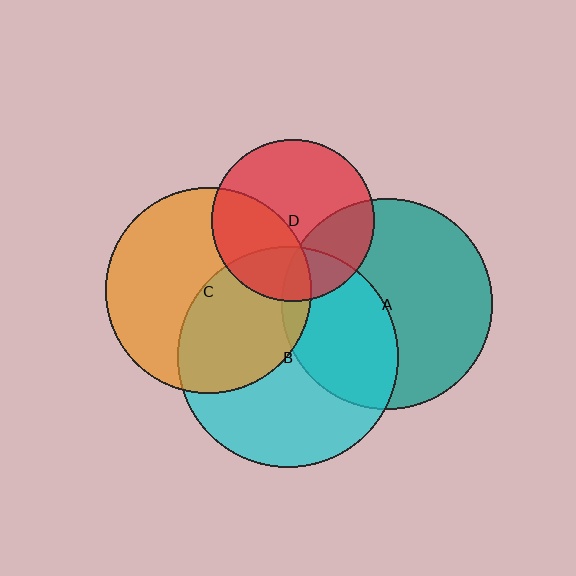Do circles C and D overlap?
Yes.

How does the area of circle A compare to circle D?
Approximately 1.7 times.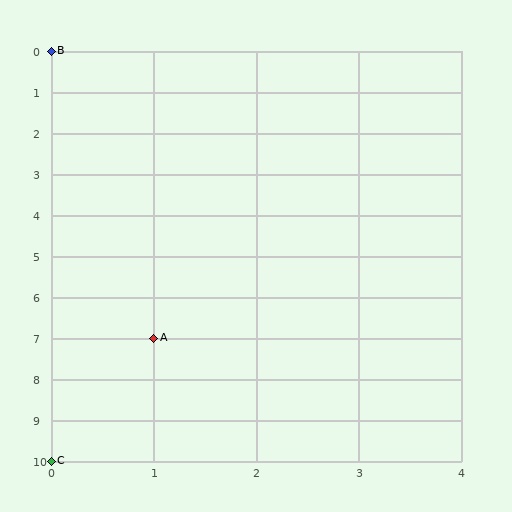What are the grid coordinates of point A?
Point A is at grid coordinates (1, 7).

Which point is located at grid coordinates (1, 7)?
Point A is at (1, 7).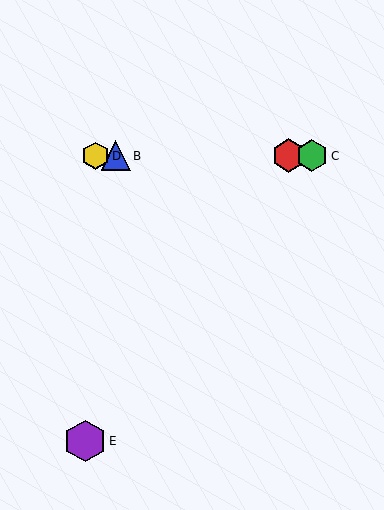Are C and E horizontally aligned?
No, C is at y≈156 and E is at y≈441.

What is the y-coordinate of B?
Object B is at y≈156.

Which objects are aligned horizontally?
Objects A, B, C, D are aligned horizontally.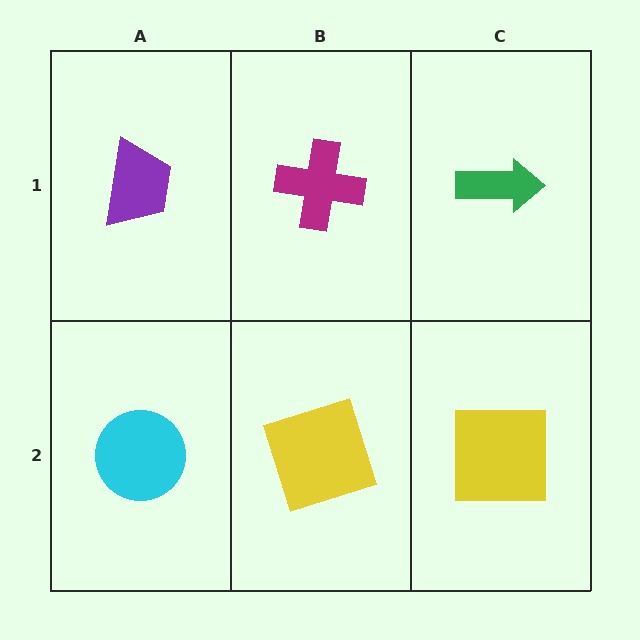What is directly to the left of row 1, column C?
A magenta cross.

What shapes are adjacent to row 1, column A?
A cyan circle (row 2, column A), a magenta cross (row 1, column B).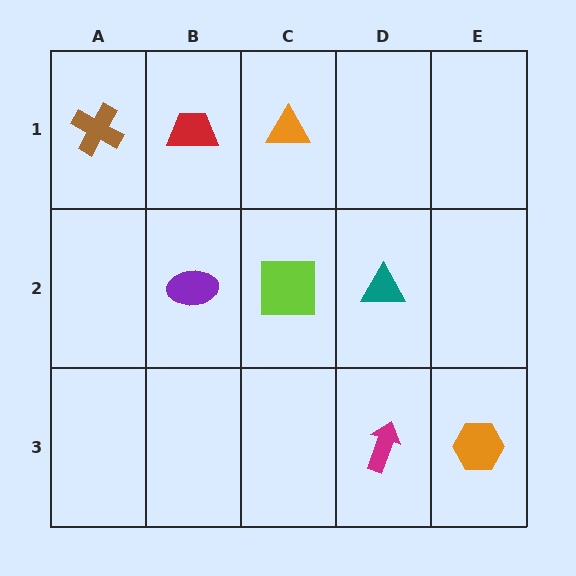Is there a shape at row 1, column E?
No, that cell is empty.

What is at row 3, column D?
A magenta arrow.